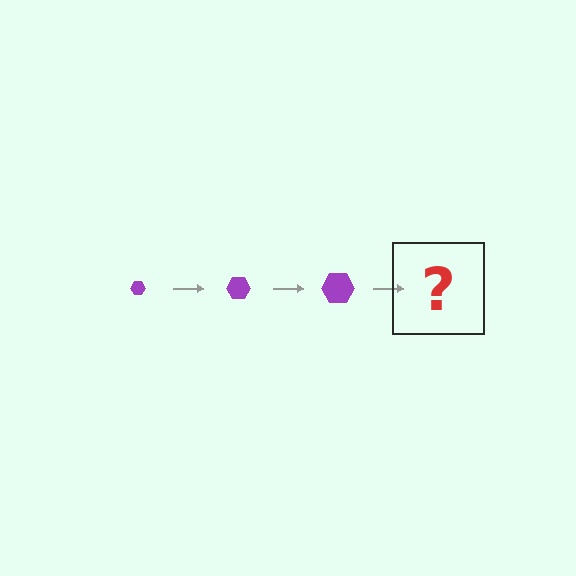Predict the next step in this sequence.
The next step is a purple hexagon, larger than the previous one.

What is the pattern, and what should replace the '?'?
The pattern is that the hexagon gets progressively larger each step. The '?' should be a purple hexagon, larger than the previous one.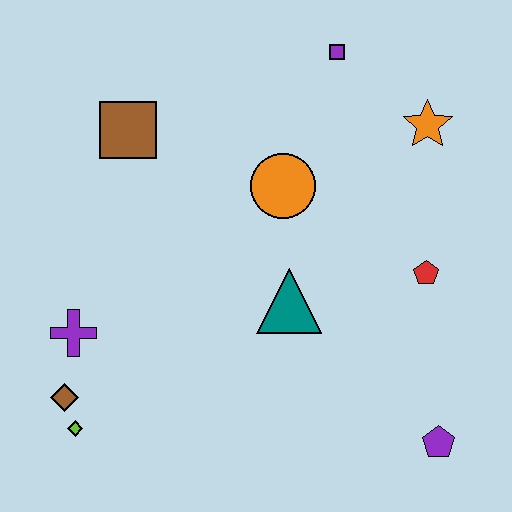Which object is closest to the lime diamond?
The brown diamond is closest to the lime diamond.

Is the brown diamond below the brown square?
Yes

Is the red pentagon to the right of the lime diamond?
Yes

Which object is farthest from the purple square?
The lime diamond is farthest from the purple square.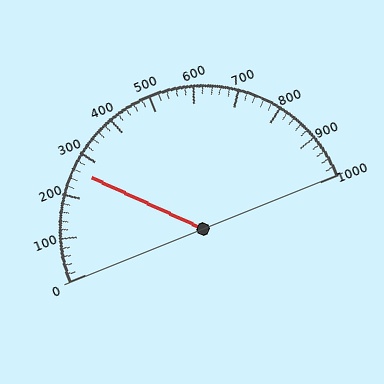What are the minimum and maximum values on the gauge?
The gauge ranges from 0 to 1000.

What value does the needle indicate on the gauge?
The needle indicates approximately 260.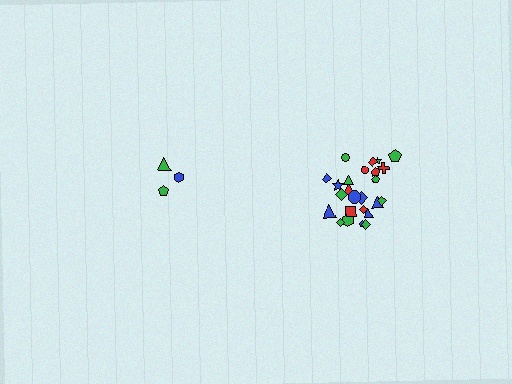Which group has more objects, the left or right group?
The right group.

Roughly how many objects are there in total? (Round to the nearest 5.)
Roughly 30 objects in total.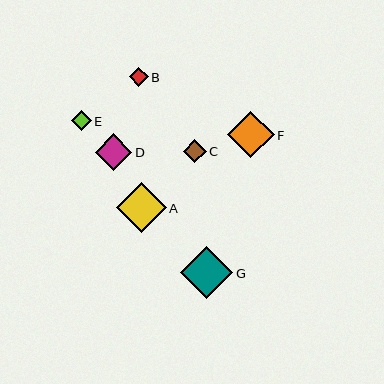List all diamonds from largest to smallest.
From largest to smallest: G, A, F, D, C, E, B.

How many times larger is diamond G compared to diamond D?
Diamond G is approximately 1.4 times the size of diamond D.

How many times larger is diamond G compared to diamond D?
Diamond G is approximately 1.4 times the size of diamond D.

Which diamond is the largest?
Diamond G is the largest with a size of approximately 53 pixels.